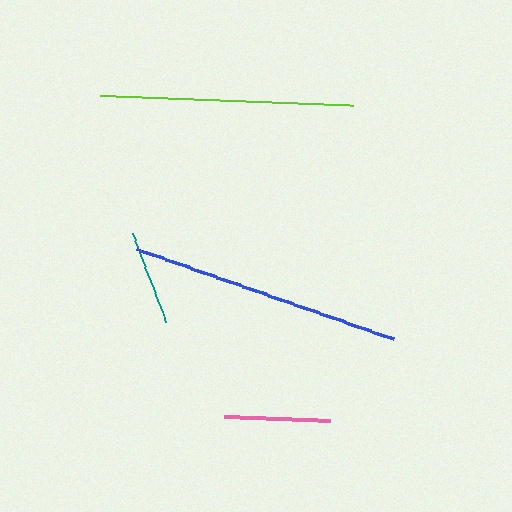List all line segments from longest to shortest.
From longest to shortest: blue, lime, pink, teal.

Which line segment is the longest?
The blue line is the longest at approximately 272 pixels.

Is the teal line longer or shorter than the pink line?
The pink line is longer than the teal line.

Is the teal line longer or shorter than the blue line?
The blue line is longer than the teal line.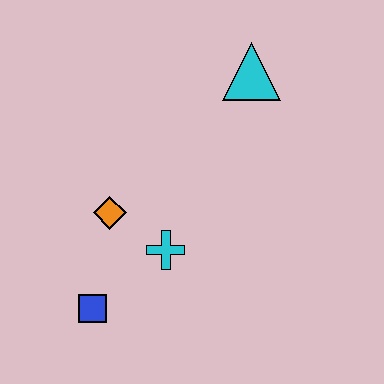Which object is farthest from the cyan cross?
The cyan triangle is farthest from the cyan cross.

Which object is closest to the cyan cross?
The orange diamond is closest to the cyan cross.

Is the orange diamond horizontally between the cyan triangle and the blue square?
Yes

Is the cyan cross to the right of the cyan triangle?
No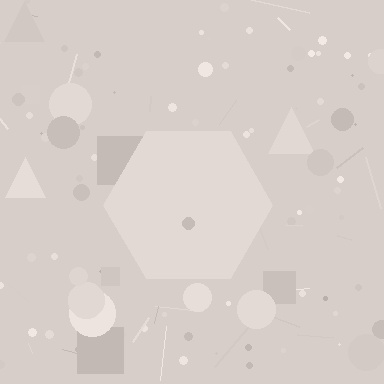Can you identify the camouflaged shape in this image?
The camouflaged shape is a hexagon.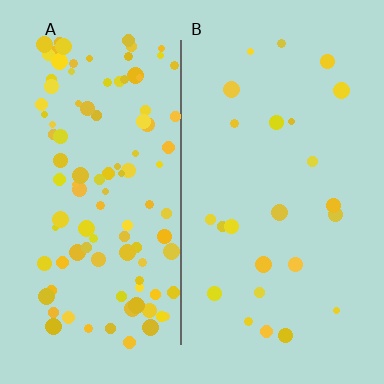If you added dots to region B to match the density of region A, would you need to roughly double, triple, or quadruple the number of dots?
Approximately quadruple.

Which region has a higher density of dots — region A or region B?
A (the left).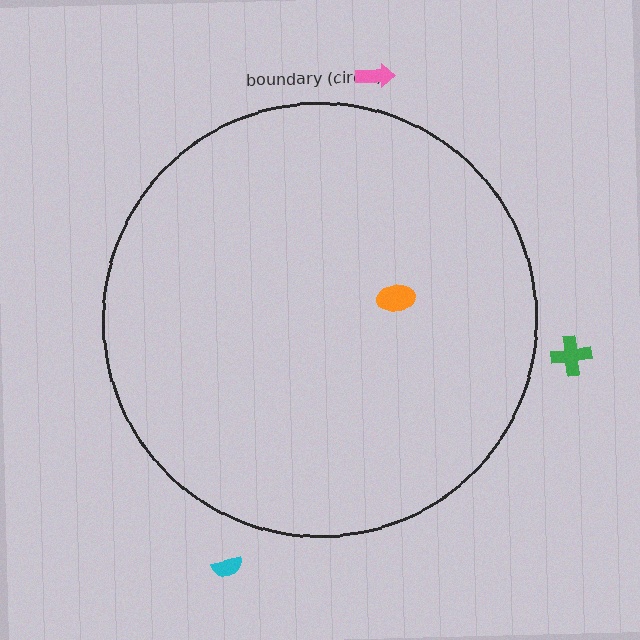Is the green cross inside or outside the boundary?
Outside.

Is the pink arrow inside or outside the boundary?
Outside.